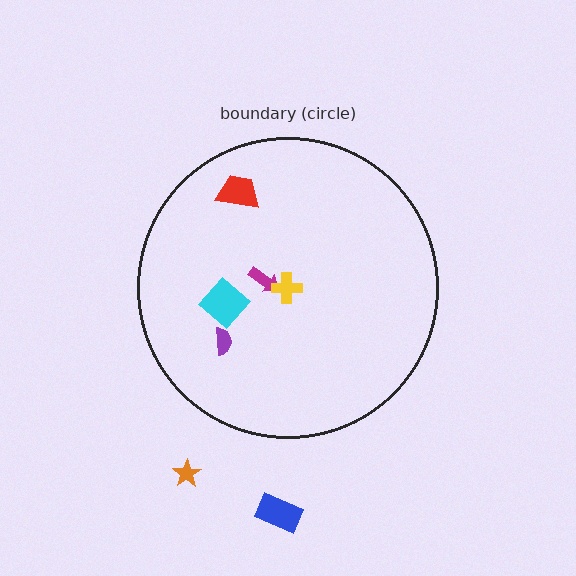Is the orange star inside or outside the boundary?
Outside.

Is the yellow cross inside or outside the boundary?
Inside.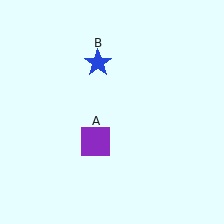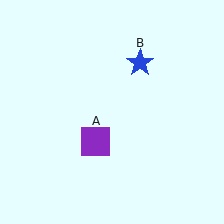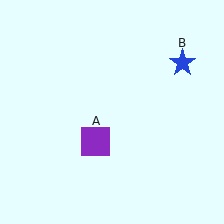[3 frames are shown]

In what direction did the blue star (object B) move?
The blue star (object B) moved right.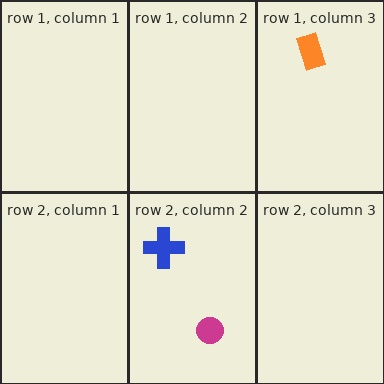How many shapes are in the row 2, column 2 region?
2.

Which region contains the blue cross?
The row 2, column 2 region.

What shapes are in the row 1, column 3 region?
The orange rectangle.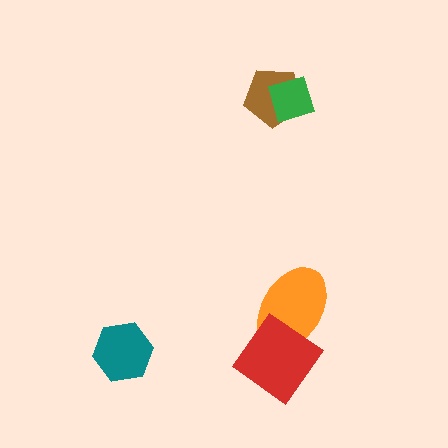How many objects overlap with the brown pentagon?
1 object overlaps with the brown pentagon.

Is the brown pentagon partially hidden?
Yes, it is partially covered by another shape.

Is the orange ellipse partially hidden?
Yes, it is partially covered by another shape.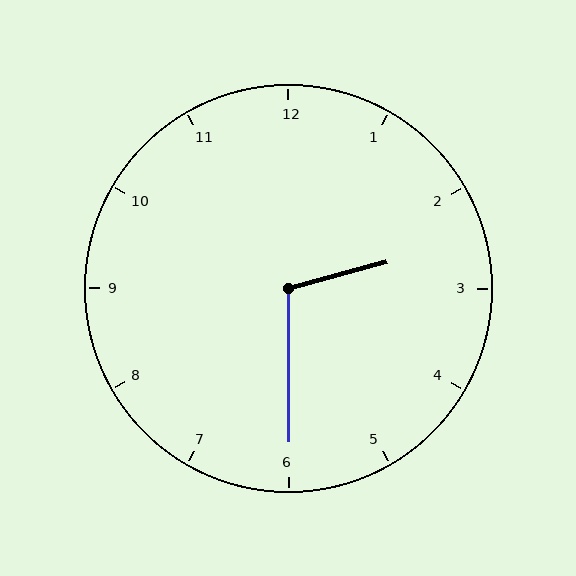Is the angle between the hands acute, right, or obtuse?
It is obtuse.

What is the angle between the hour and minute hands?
Approximately 105 degrees.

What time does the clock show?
2:30.